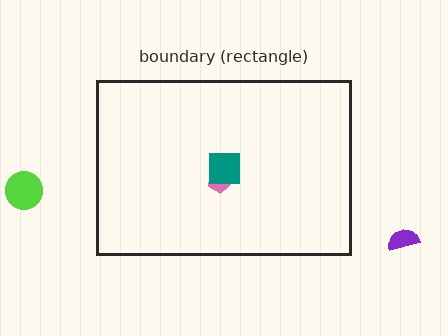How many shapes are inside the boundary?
2 inside, 2 outside.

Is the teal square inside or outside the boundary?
Inside.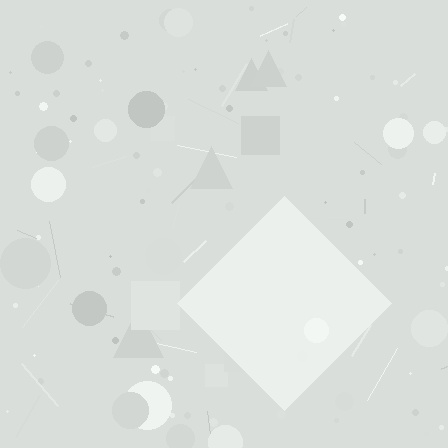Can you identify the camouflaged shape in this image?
The camouflaged shape is a diamond.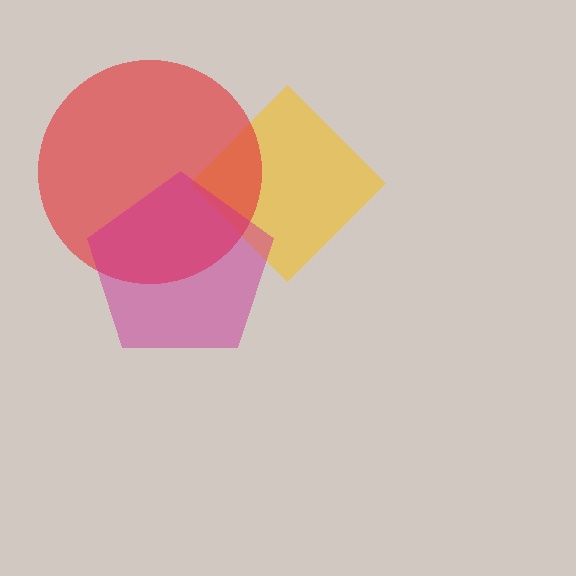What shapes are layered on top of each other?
The layered shapes are: a yellow diamond, a red circle, a magenta pentagon.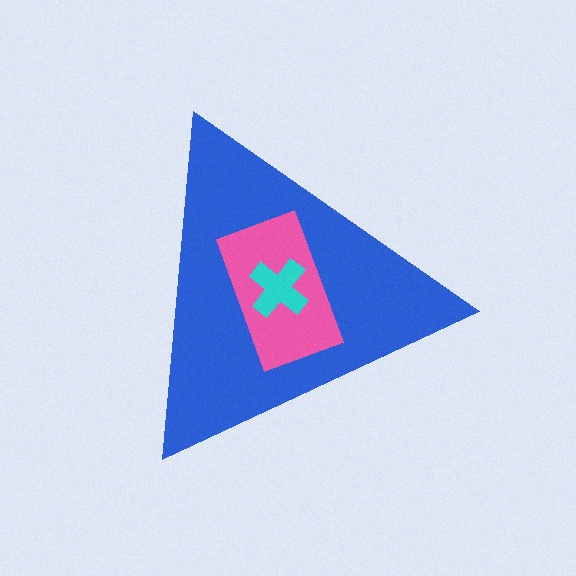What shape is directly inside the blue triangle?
The pink rectangle.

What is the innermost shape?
The cyan cross.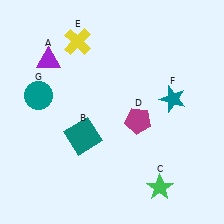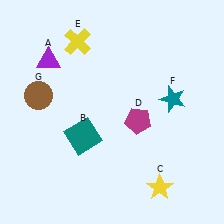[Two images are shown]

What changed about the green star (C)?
In Image 1, C is green. In Image 2, it changed to yellow.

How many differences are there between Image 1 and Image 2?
There are 2 differences between the two images.